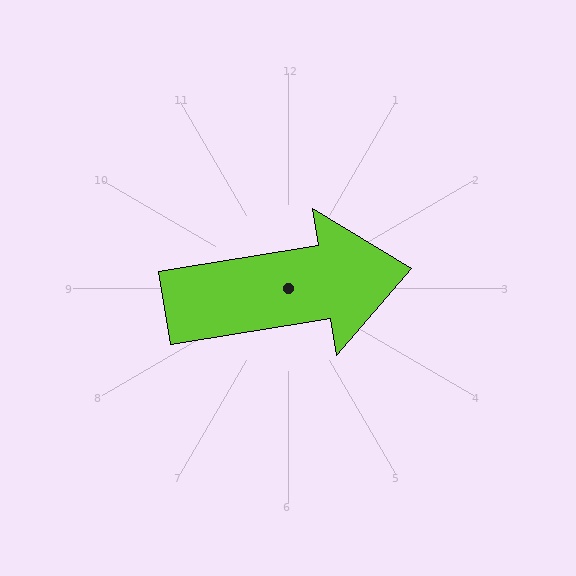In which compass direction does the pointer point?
East.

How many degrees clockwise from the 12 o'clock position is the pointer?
Approximately 81 degrees.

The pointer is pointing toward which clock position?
Roughly 3 o'clock.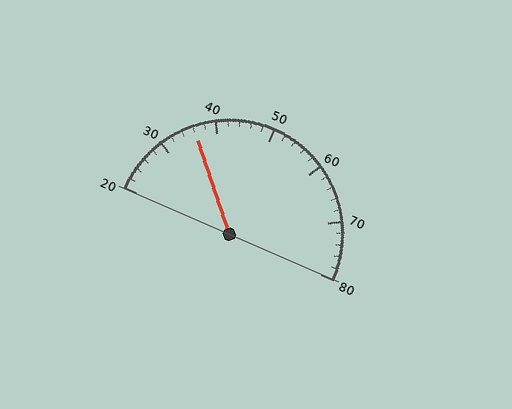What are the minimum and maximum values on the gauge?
The gauge ranges from 20 to 80.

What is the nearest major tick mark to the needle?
The nearest major tick mark is 40.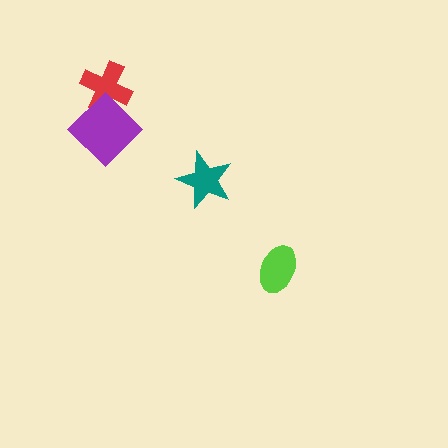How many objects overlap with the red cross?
1 object overlaps with the red cross.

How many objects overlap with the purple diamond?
1 object overlaps with the purple diamond.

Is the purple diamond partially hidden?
No, no other shape covers it.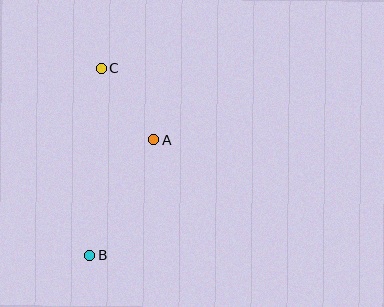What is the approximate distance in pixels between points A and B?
The distance between A and B is approximately 132 pixels.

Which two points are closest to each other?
Points A and C are closest to each other.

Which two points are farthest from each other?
Points B and C are farthest from each other.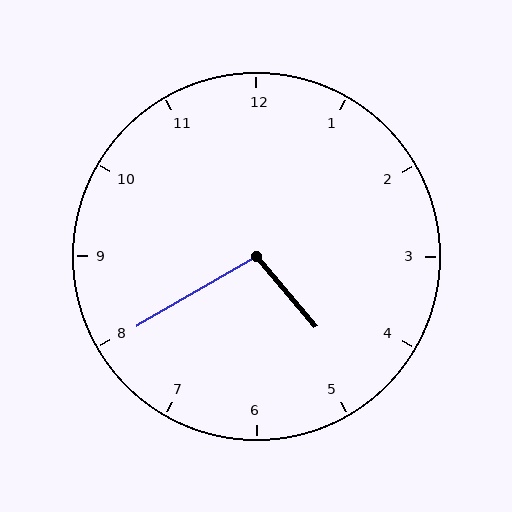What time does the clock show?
4:40.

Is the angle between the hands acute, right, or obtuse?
It is obtuse.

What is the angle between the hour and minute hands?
Approximately 100 degrees.